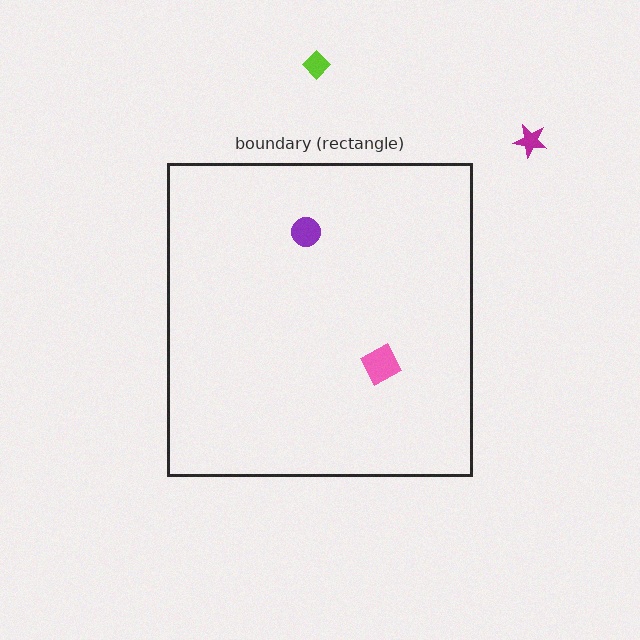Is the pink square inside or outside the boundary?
Inside.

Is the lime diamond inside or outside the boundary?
Outside.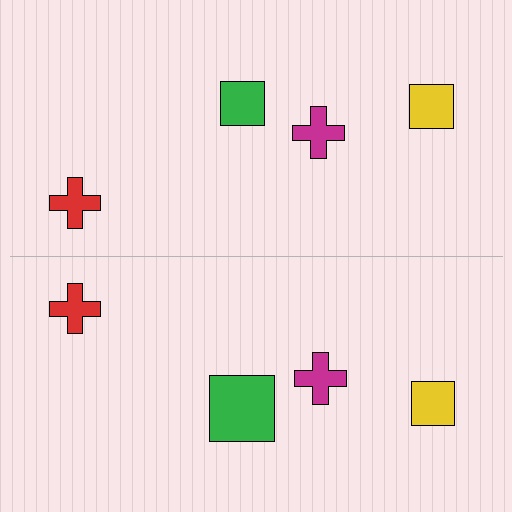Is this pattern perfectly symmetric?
No, the pattern is not perfectly symmetric. The green square on the bottom side has a different size than its mirror counterpart.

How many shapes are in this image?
There are 8 shapes in this image.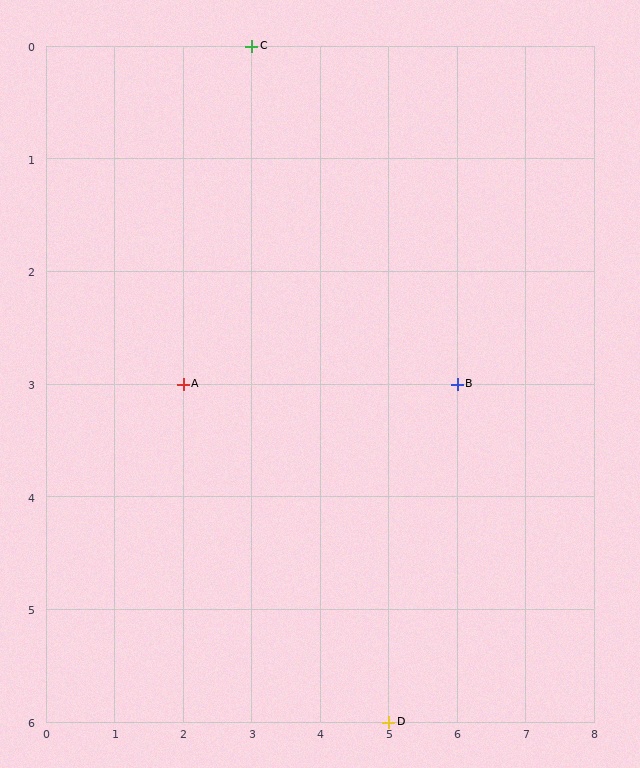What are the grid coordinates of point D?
Point D is at grid coordinates (5, 6).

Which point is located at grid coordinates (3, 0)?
Point C is at (3, 0).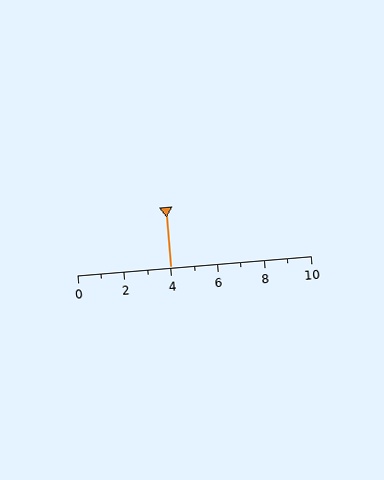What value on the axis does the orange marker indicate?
The marker indicates approximately 4.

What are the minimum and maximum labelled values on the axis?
The axis runs from 0 to 10.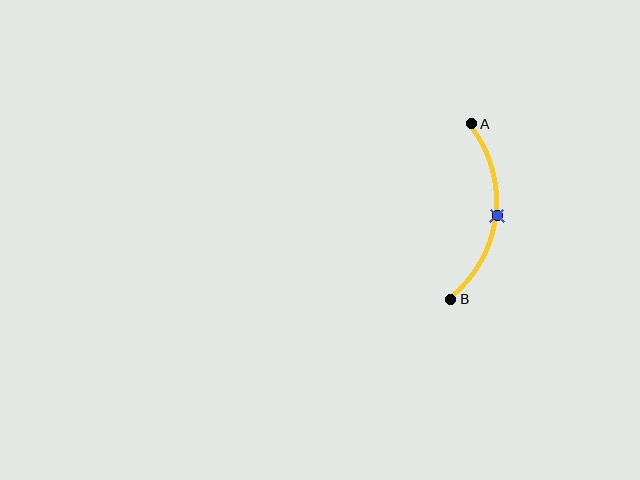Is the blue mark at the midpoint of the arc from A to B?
Yes. The blue mark lies on the arc at equal arc-length from both A and B — it is the arc midpoint.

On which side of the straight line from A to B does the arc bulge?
The arc bulges to the right of the straight line connecting A and B.